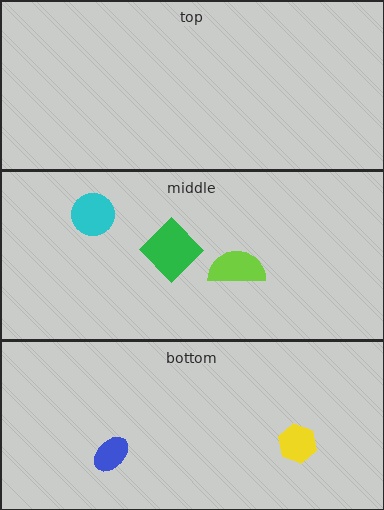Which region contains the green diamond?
The middle region.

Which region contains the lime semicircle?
The middle region.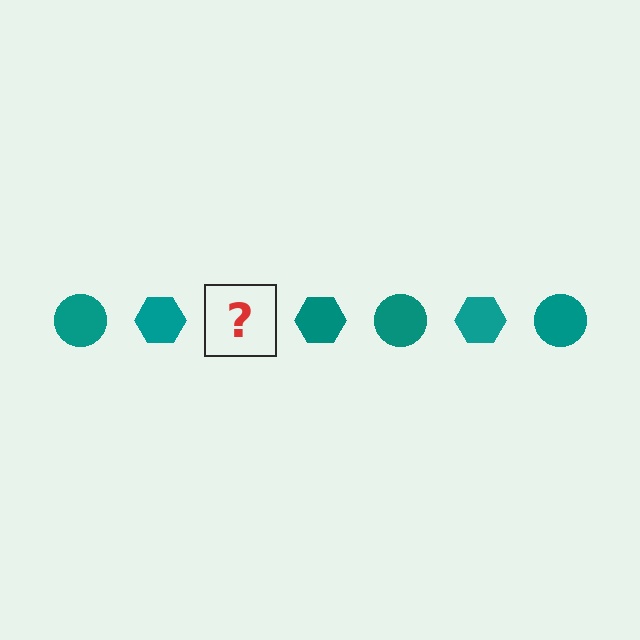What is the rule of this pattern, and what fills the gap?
The rule is that the pattern cycles through circle, hexagon shapes in teal. The gap should be filled with a teal circle.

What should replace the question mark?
The question mark should be replaced with a teal circle.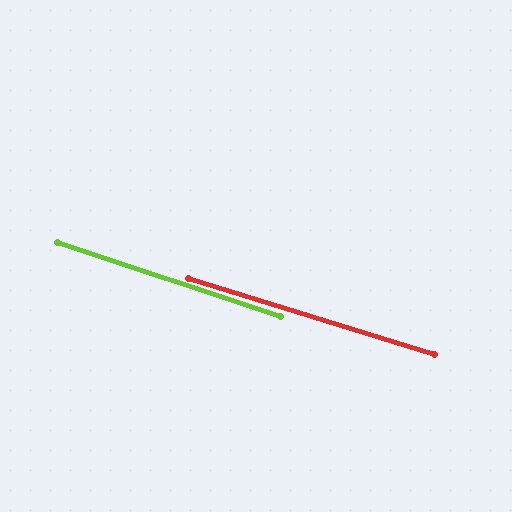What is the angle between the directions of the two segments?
Approximately 1 degree.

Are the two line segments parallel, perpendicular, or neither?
Parallel — their directions differ by only 1.5°.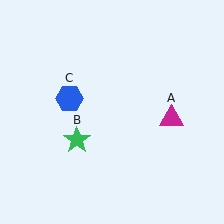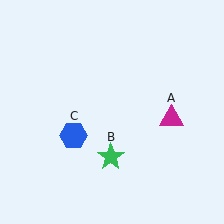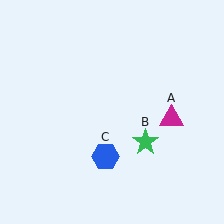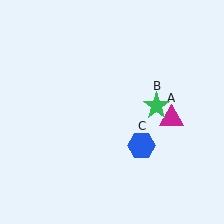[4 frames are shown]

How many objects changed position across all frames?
2 objects changed position: green star (object B), blue hexagon (object C).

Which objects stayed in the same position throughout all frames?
Magenta triangle (object A) remained stationary.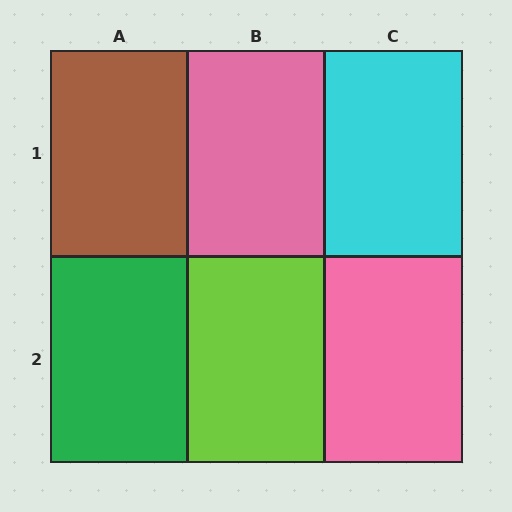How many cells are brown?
1 cell is brown.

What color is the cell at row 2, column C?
Pink.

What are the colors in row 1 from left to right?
Brown, pink, cyan.